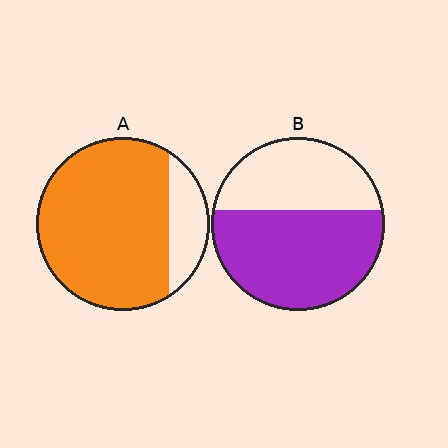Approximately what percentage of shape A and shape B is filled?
A is approximately 80% and B is approximately 60%.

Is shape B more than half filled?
Yes.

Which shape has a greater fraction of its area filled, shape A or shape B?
Shape A.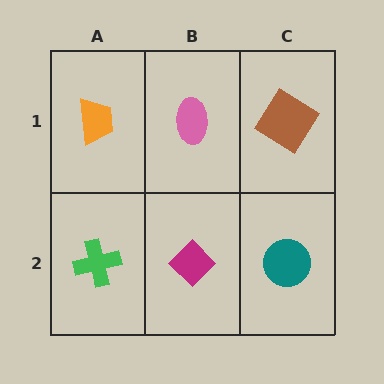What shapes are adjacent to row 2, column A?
An orange trapezoid (row 1, column A), a magenta diamond (row 2, column B).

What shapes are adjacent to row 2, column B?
A pink ellipse (row 1, column B), a green cross (row 2, column A), a teal circle (row 2, column C).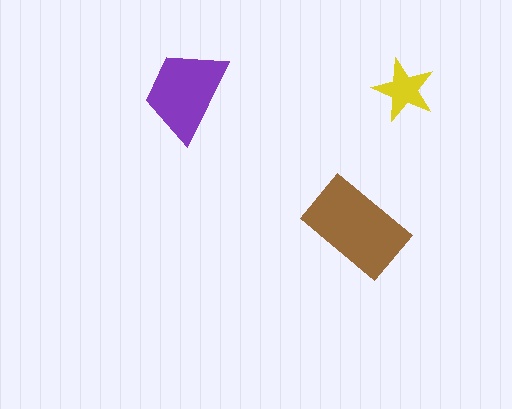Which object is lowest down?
The brown rectangle is bottommost.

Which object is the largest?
The brown rectangle.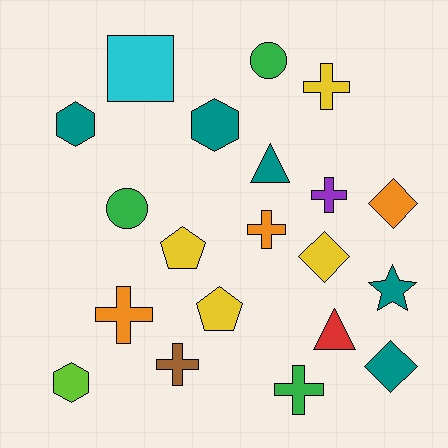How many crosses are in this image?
There are 6 crosses.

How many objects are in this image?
There are 20 objects.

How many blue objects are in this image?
There are no blue objects.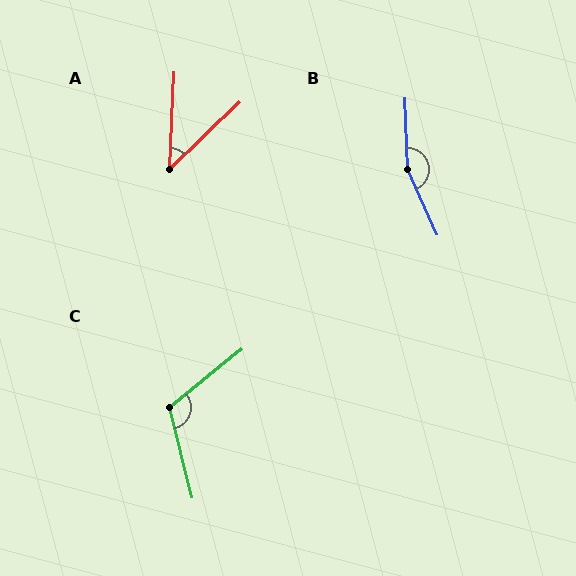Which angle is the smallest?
A, at approximately 44 degrees.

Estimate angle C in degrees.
Approximately 115 degrees.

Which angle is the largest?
B, at approximately 158 degrees.